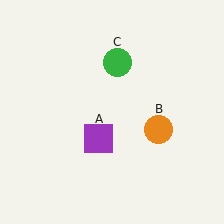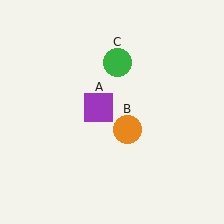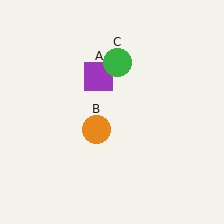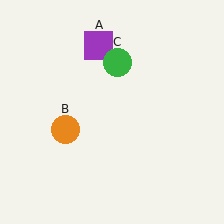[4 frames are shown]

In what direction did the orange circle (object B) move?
The orange circle (object B) moved left.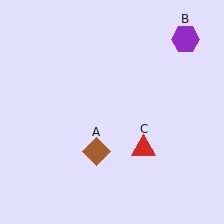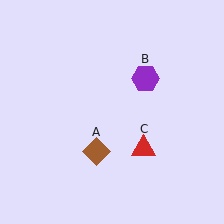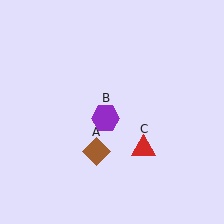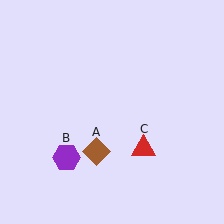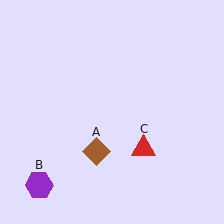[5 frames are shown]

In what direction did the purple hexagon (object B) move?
The purple hexagon (object B) moved down and to the left.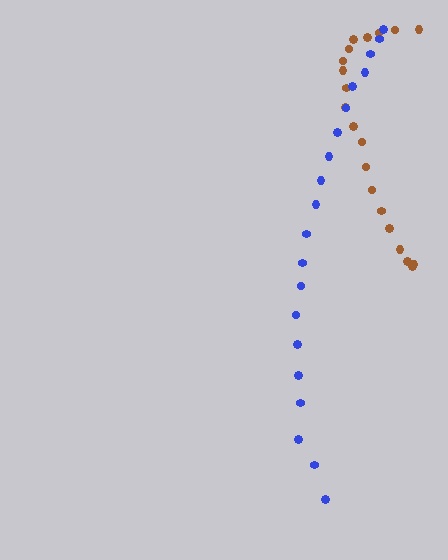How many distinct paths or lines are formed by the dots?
There are 2 distinct paths.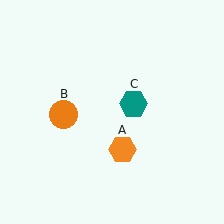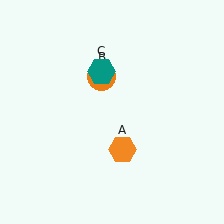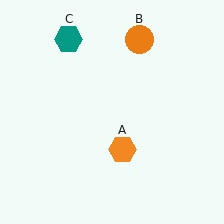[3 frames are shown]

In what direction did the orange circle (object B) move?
The orange circle (object B) moved up and to the right.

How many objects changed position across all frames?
2 objects changed position: orange circle (object B), teal hexagon (object C).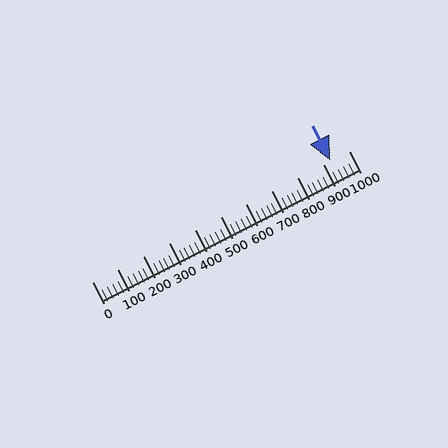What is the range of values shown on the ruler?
The ruler shows values from 0 to 1000.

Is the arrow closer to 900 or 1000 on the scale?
The arrow is closer to 900.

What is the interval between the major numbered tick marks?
The major tick marks are spaced 100 units apart.